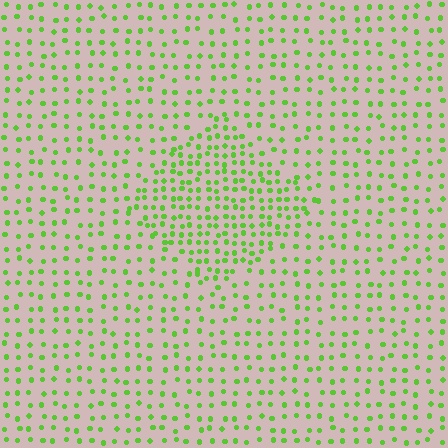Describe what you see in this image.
The image contains small lime elements arranged at two different densities. A diamond-shaped region is visible where the elements are more densely packed than the surrounding area.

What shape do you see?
I see a diamond.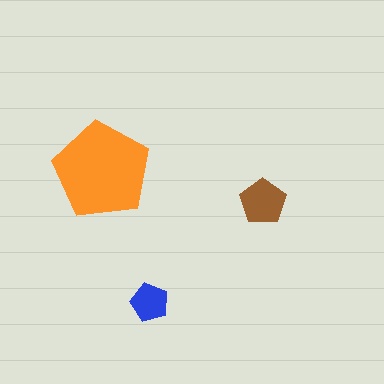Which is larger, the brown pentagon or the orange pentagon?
The orange one.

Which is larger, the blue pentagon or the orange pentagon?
The orange one.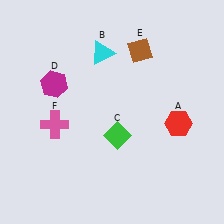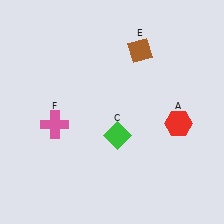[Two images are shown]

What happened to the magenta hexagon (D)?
The magenta hexagon (D) was removed in Image 2. It was in the top-left area of Image 1.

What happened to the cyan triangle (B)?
The cyan triangle (B) was removed in Image 2. It was in the top-left area of Image 1.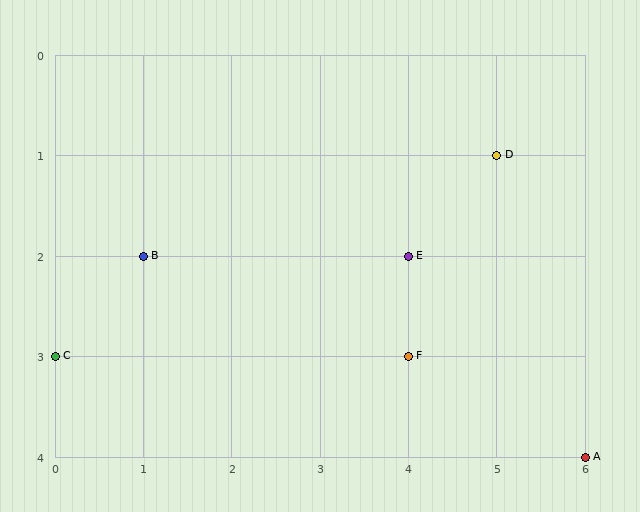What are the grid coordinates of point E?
Point E is at grid coordinates (4, 2).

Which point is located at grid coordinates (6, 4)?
Point A is at (6, 4).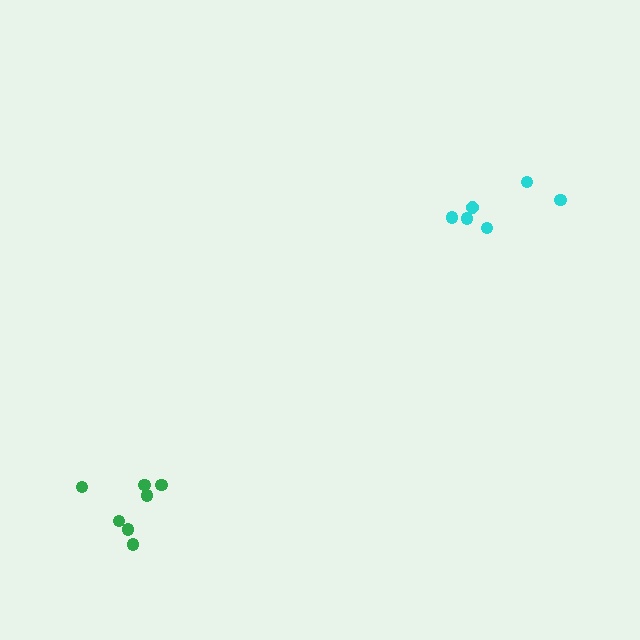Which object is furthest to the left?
The green cluster is leftmost.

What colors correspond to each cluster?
The clusters are colored: green, cyan.